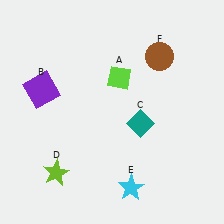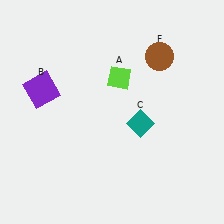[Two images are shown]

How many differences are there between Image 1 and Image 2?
There are 2 differences between the two images.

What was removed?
The cyan star (E), the lime star (D) were removed in Image 2.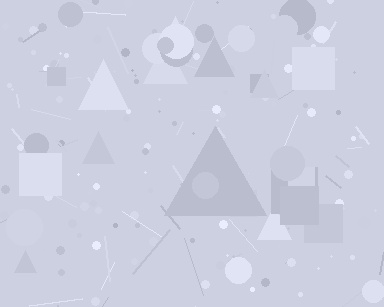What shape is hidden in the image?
A triangle is hidden in the image.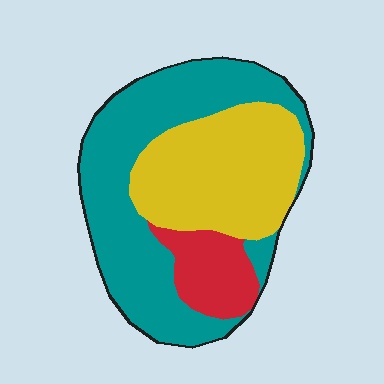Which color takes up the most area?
Teal, at roughly 50%.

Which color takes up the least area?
Red, at roughly 15%.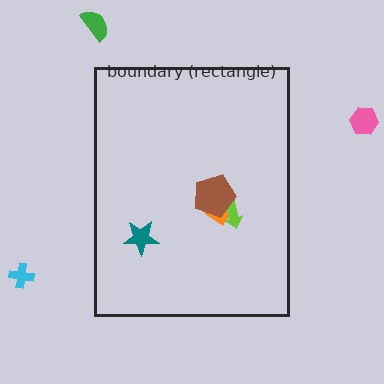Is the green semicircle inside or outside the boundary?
Outside.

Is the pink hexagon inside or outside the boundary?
Outside.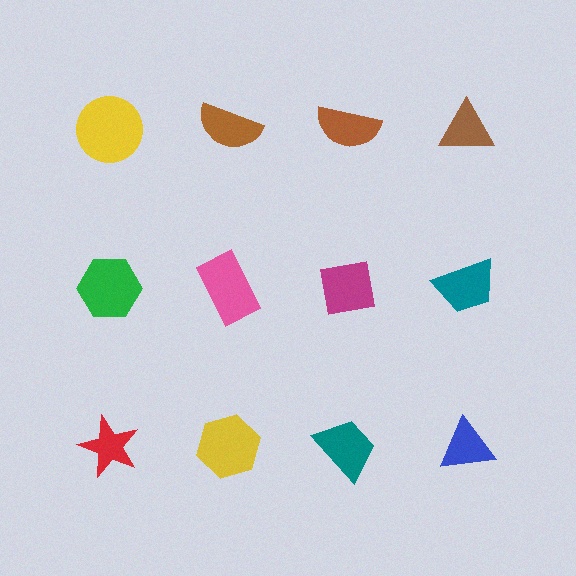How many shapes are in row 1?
4 shapes.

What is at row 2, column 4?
A teal trapezoid.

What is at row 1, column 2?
A brown semicircle.